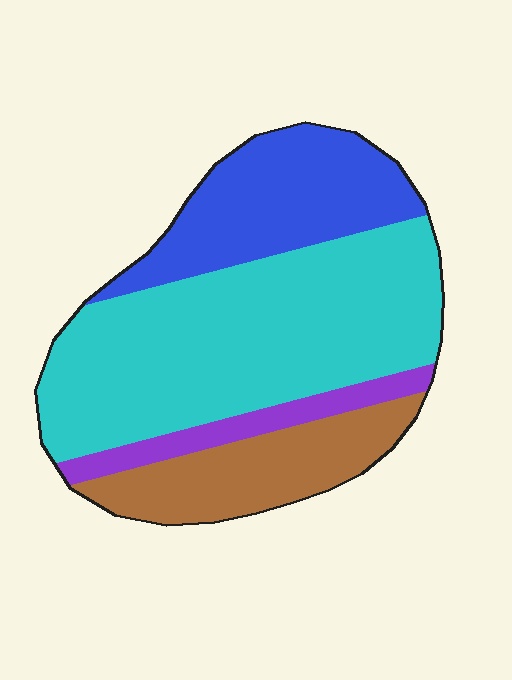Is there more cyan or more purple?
Cyan.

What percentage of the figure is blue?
Blue takes up between a sixth and a third of the figure.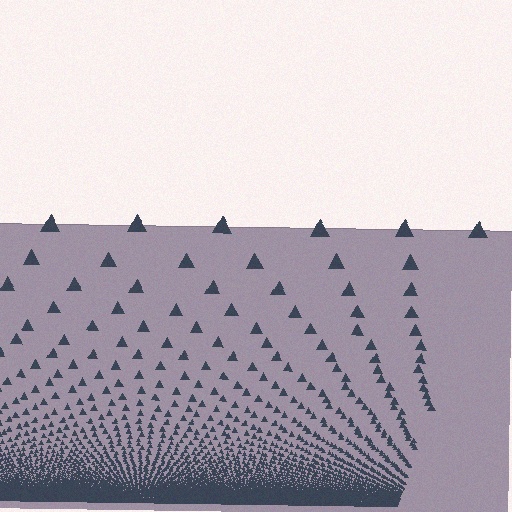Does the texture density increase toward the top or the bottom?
Density increases toward the bottom.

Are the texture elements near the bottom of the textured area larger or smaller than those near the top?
Smaller. The gradient is inverted — elements near the bottom are smaller and denser.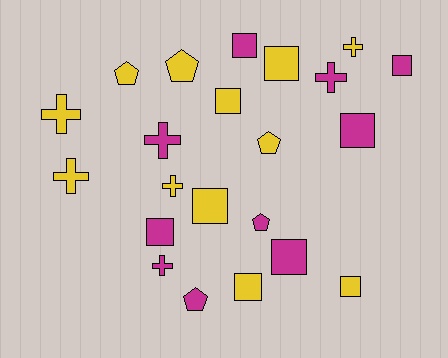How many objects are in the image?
There are 22 objects.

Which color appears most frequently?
Yellow, with 12 objects.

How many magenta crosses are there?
There are 3 magenta crosses.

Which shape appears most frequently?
Square, with 10 objects.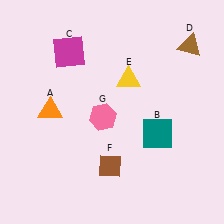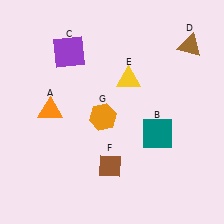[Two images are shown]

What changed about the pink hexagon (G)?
In Image 1, G is pink. In Image 2, it changed to orange.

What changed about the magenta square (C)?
In Image 1, C is magenta. In Image 2, it changed to purple.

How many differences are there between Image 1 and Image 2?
There are 2 differences between the two images.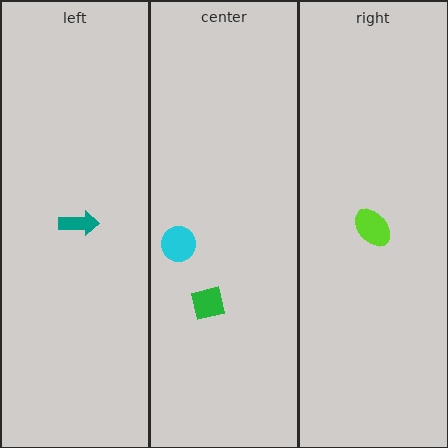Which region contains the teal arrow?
The left region.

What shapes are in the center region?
The cyan circle, the green square.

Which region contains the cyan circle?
The center region.